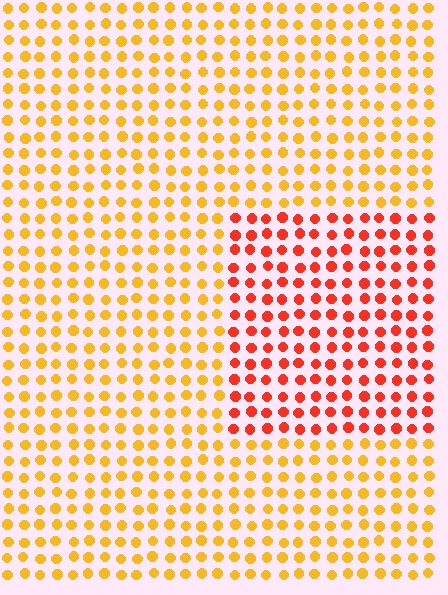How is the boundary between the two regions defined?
The boundary is defined purely by a slight shift in hue (about 40 degrees). Spacing, size, and orientation are identical on both sides.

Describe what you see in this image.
The image is filled with small yellow elements in a uniform arrangement. A rectangle-shaped region is visible where the elements are tinted to a slightly different hue, forming a subtle color boundary.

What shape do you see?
I see a rectangle.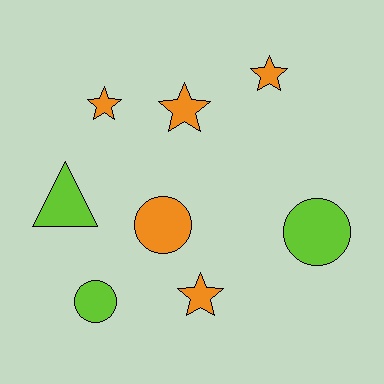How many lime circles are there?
There are 2 lime circles.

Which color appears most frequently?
Orange, with 5 objects.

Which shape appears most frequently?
Star, with 4 objects.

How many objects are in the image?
There are 8 objects.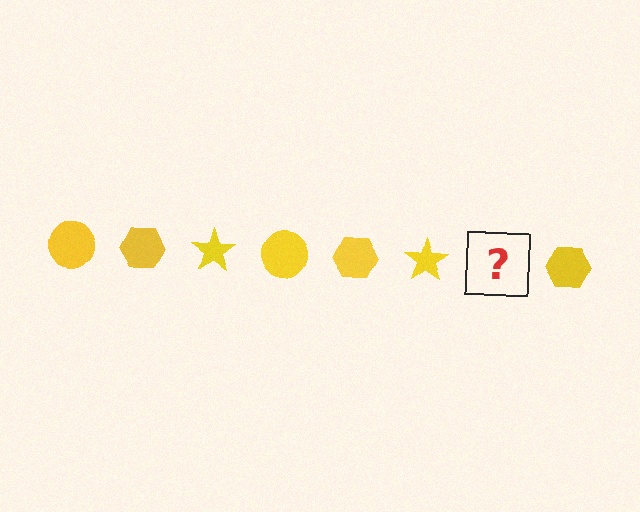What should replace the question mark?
The question mark should be replaced with a yellow circle.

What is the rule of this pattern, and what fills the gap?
The rule is that the pattern cycles through circle, hexagon, star shapes in yellow. The gap should be filled with a yellow circle.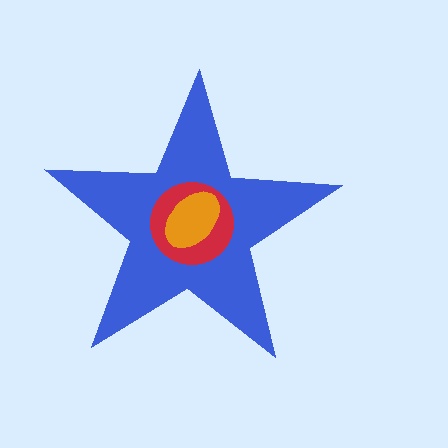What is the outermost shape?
The blue star.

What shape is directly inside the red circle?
The orange ellipse.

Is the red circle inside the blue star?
Yes.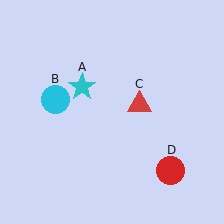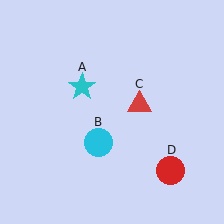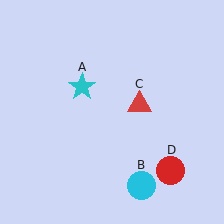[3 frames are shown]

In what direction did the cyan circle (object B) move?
The cyan circle (object B) moved down and to the right.